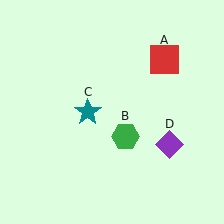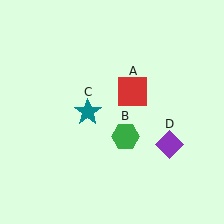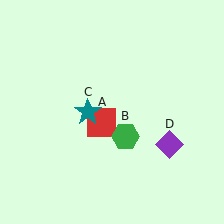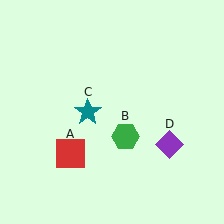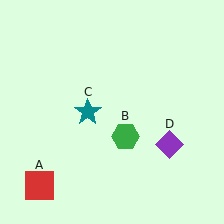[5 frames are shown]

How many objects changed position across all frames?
1 object changed position: red square (object A).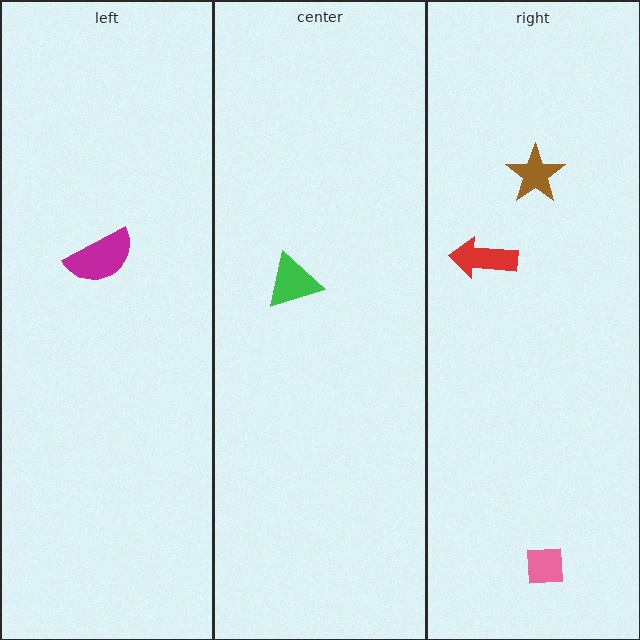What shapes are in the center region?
The green triangle.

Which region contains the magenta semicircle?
The left region.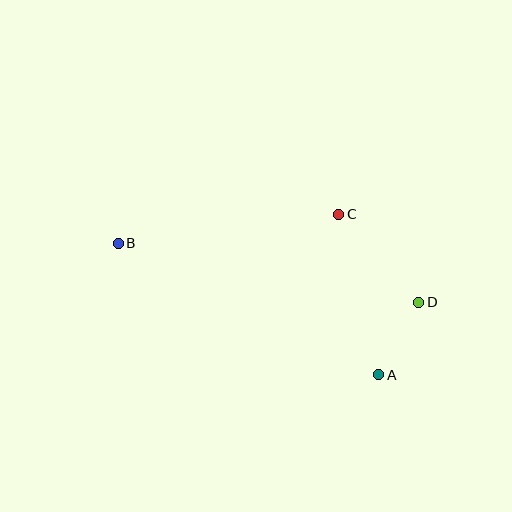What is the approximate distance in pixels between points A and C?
The distance between A and C is approximately 165 pixels.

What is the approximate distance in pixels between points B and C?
The distance between B and C is approximately 222 pixels.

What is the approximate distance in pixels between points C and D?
The distance between C and D is approximately 119 pixels.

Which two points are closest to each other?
Points A and D are closest to each other.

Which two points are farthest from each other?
Points B and D are farthest from each other.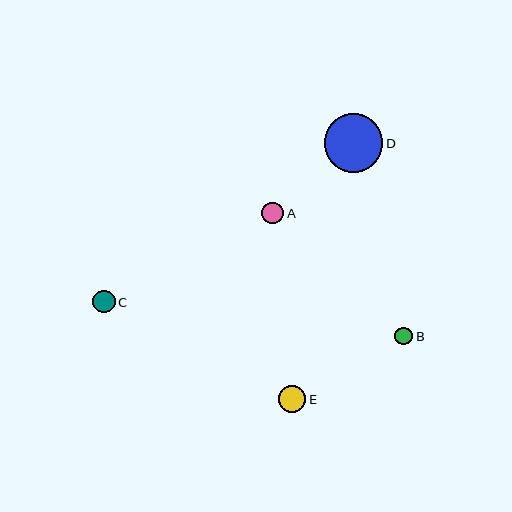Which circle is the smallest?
Circle B is the smallest with a size of approximately 18 pixels.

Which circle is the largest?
Circle D is the largest with a size of approximately 58 pixels.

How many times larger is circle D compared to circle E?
Circle D is approximately 2.2 times the size of circle E.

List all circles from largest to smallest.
From largest to smallest: D, E, C, A, B.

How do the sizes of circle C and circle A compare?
Circle C and circle A are approximately the same size.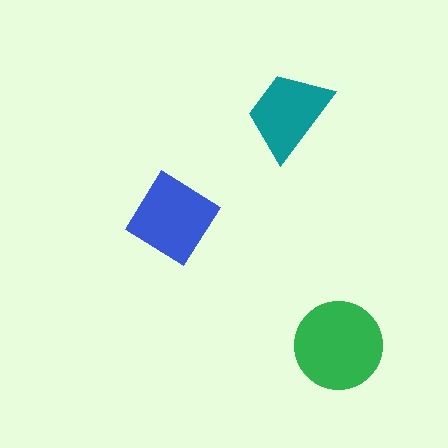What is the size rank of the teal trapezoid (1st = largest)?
3rd.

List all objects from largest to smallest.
The green circle, the blue diamond, the teal trapezoid.